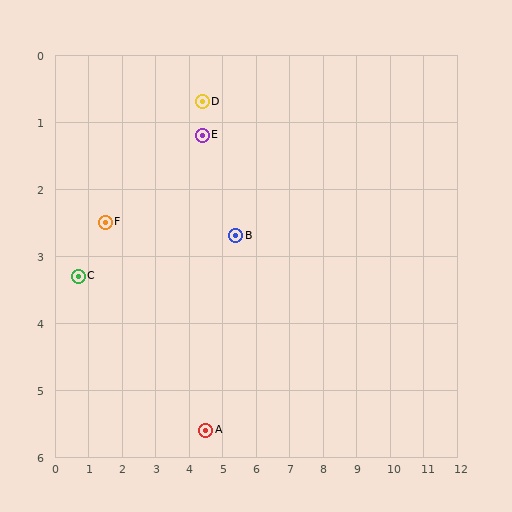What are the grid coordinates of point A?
Point A is at approximately (4.5, 5.6).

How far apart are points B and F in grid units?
Points B and F are about 3.9 grid units apart.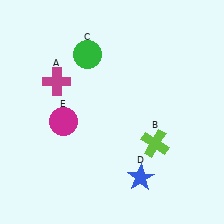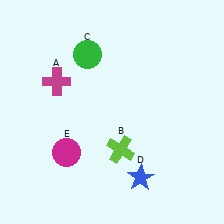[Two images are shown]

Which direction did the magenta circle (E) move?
The magenta circle (E) moved down.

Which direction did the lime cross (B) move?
The lime cross (B) moved left.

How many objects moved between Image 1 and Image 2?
2 objects moved between the two images.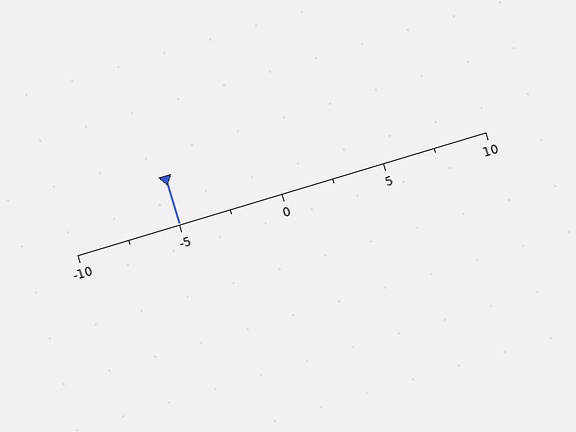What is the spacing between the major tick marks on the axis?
The major ticks are spaced 5 apart.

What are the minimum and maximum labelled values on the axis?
The axis runs from -10 to 10.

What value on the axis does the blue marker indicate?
The marker indicates approximately -5.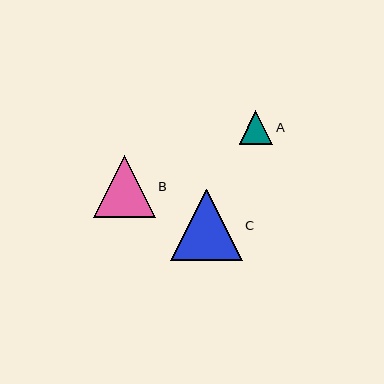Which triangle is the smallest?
Triangle A is the smallest with a size of approximately 33 pixels.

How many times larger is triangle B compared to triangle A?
Triangle B is approximately 1.9 times the size of triangle A.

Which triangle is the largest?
Triangle C is the largest with a size of approximately 72 pixels.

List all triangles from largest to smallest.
From largest to smallest: C, B, A.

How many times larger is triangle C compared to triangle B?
Triangle C is approximately 1.2 times the size of triangle B.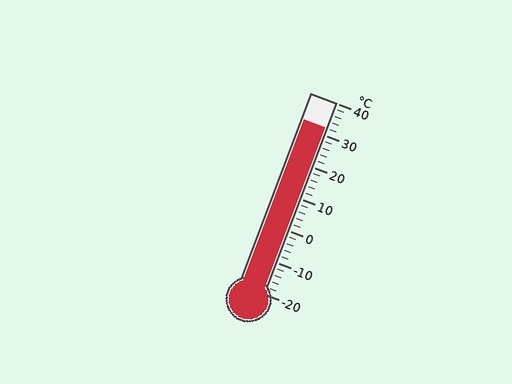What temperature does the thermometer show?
The thermometer shows approximately 32°C.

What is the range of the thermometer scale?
The thermometer scale ranges from -20°C to 40°C.